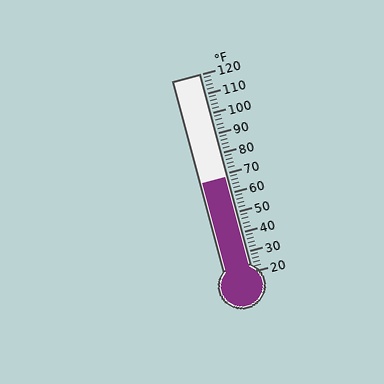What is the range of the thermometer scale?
The thermometer scale ranges from 20°F to 120°F.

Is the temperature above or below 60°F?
The temperature is above 60°F.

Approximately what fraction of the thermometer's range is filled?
The thermometer is filled to approximately 50% of its range.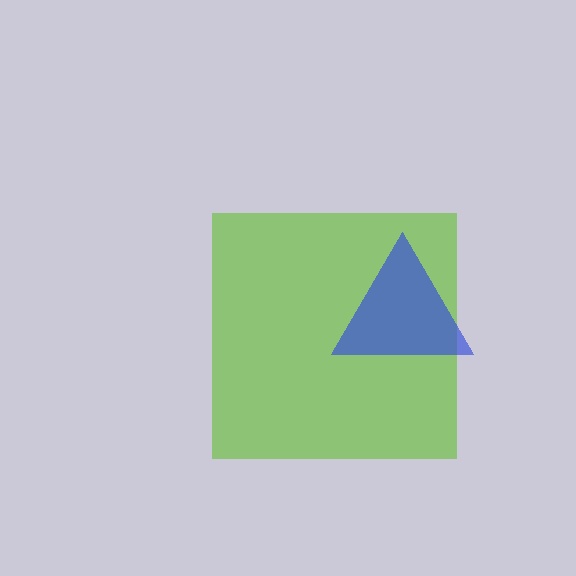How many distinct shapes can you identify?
There are 2 distinct shapes: a lime square, a blue triangle.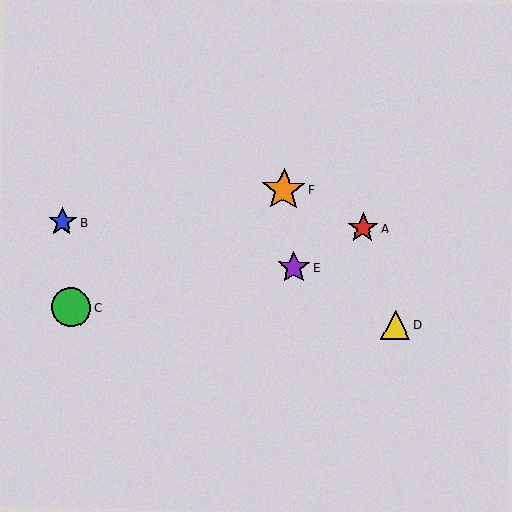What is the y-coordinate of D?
Object D is at y≈325.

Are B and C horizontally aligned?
No, B is at y≈222 and C is at y≈307.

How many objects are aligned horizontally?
2 objects (A, B) are aligned horizontally.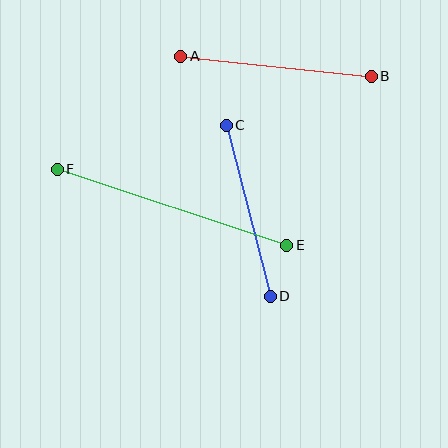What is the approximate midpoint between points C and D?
The midpoint is at approximately (248, 211) pixels.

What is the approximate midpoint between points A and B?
The midpoint is at approximately (276, 66) pixels.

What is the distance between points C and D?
The distance is approximately 177 pixels.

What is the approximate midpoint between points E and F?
The midpoint is at approximately (172, 207) pixels.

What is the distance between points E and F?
The distance is approximately 242 pixels.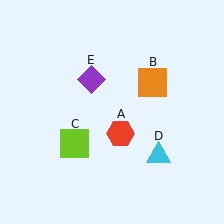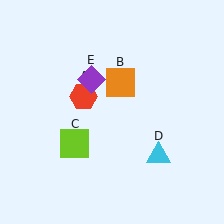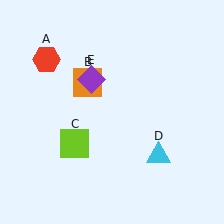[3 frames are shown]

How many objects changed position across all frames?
2 objects changed position: red hexagon (object A), orange square (object B).